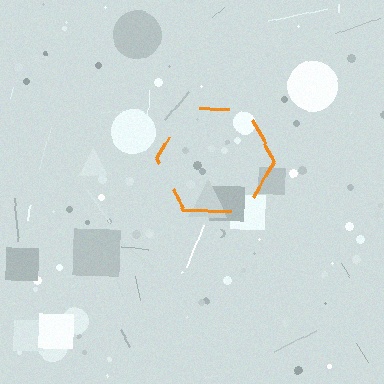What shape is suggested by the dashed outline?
The dashed outline suggests a hexagon.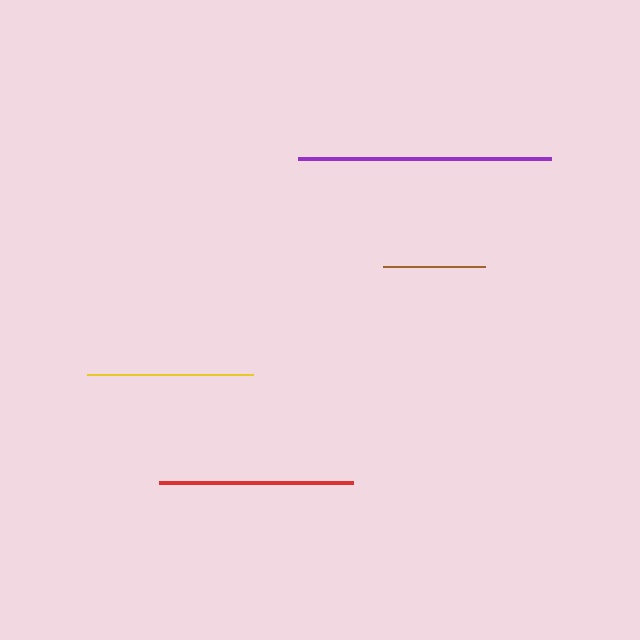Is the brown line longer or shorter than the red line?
The red line is longer than the brown line.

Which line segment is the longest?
The purple line is the longest at approximately 253 pixels.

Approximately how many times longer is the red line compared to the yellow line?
The red line is approximately 1.2 times the length of the yellow line.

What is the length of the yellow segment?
The yellow segment is approximately 166 pixels long.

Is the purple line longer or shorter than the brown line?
The purple line is longer than the brown line.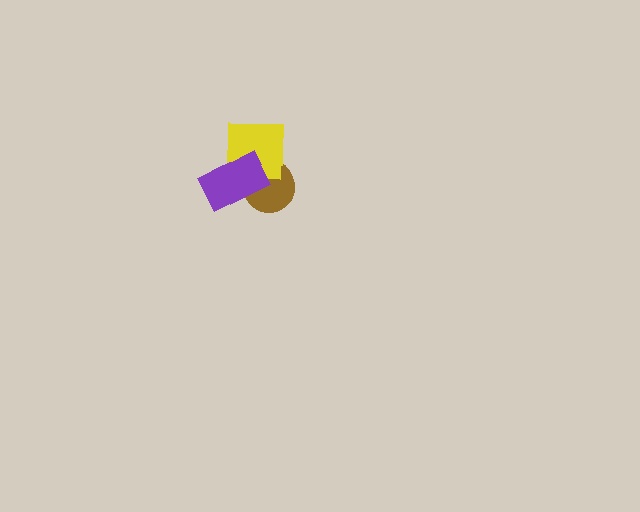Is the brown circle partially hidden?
Yes, it is partially covered by another shape.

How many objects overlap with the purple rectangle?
2 objects overlap with the purple rectangle.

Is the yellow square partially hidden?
Yes, it is partially covered by another shape.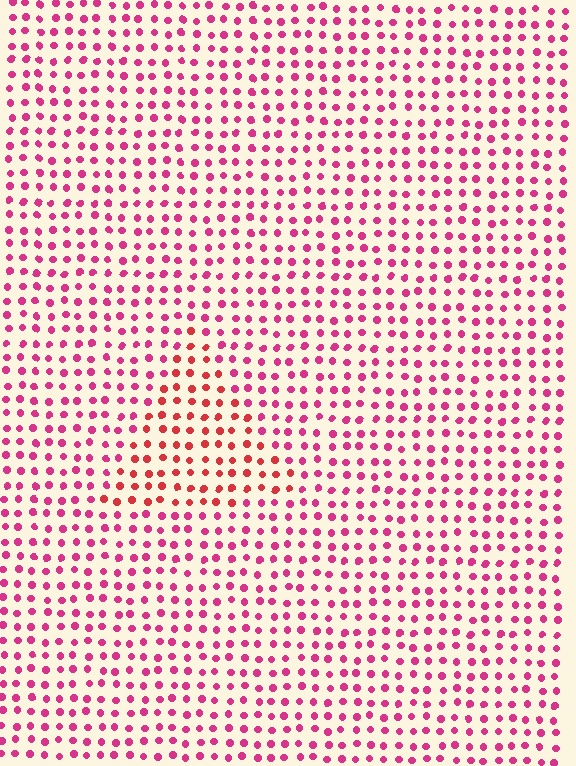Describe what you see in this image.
The image is filled with small magenta elements in a uniform arrangement. A triangle-shaped region is visible where the elements are tinted to a slightly different hue, forming a subtle color boundary.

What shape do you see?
I see a triangle.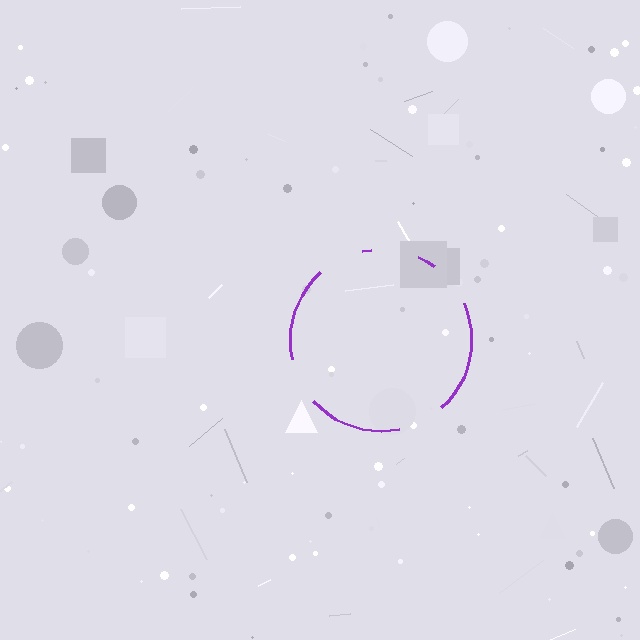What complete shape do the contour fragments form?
The contour fragments form a circle.